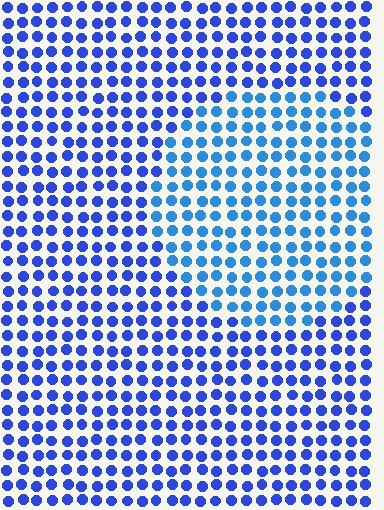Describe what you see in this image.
The image is filled with small blue elements in a uniform arrangement. A circle-shaped region is visible where the elements are tinted to a slightly different hue, forming a subtle color boundary.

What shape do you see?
I see a circle.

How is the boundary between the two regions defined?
The boundary is defined purely by a slight shift in hue (about 25 degrees). Spacing, size, and orientation are identical on both sides.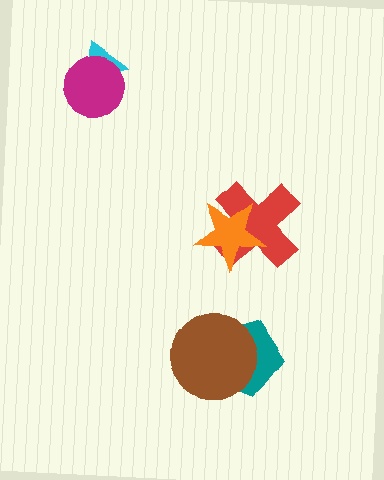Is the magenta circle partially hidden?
No, no other shape covers it.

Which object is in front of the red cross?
The orange star is in front of the red cross.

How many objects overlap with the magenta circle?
1 object overlaps with the magenta circle.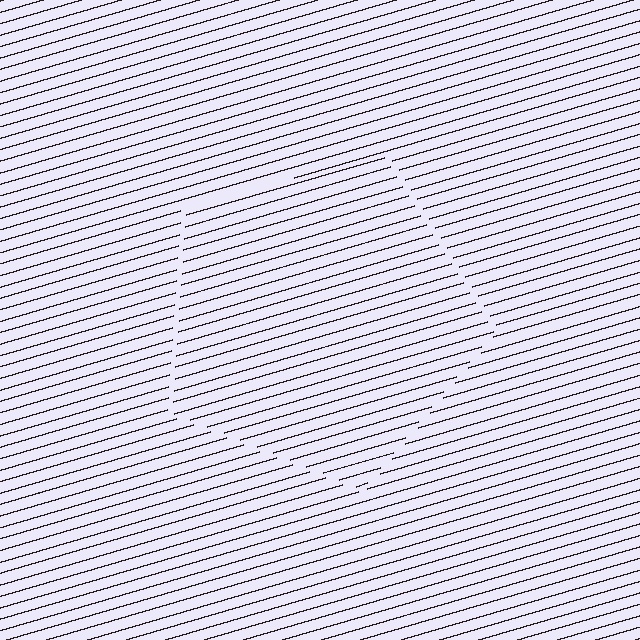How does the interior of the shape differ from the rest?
The interior of the shape contains the same grating, shifted by half a period — the contour is defined by the phase discontinuity where line-ends from the inner and outer gratings abut.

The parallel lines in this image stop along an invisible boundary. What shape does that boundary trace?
An illusory pentagon. The interior of the shape contains the same grating, shifted by half a period — the contour is defined by the phase discontinuity where line-ends from the inner and outer gratings abut.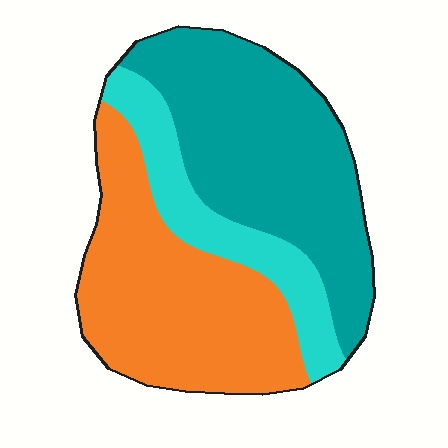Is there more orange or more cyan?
Orange.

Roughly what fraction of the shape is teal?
Teal covers 42% of the shape.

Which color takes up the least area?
Cyan, at roughly 20%.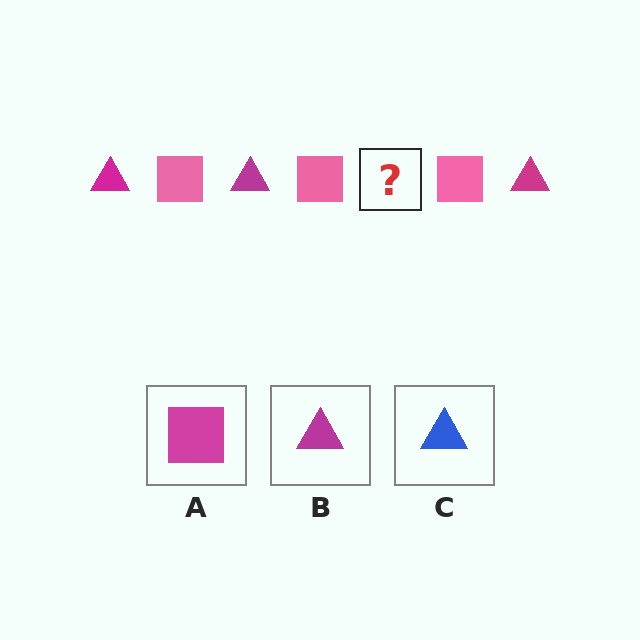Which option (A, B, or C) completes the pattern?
B.